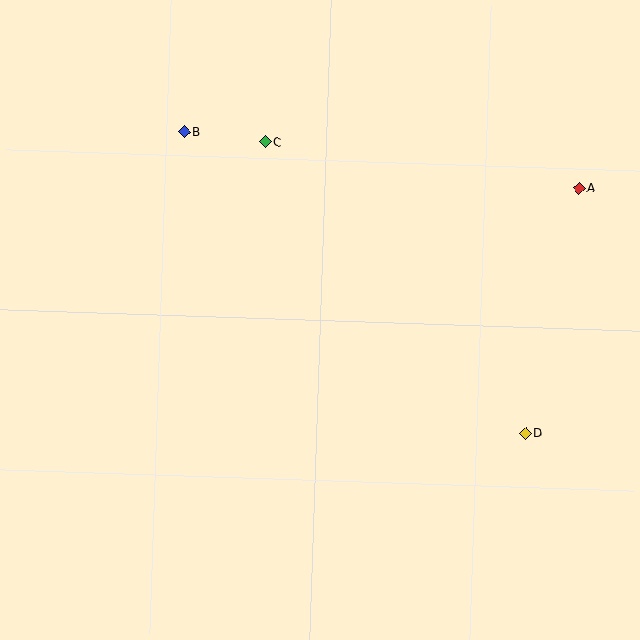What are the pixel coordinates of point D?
Point D is at (525, 433).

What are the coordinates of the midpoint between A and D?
The midpoint between A and D is at (552, 311).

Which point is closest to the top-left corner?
Point B is closest to the top-left corner.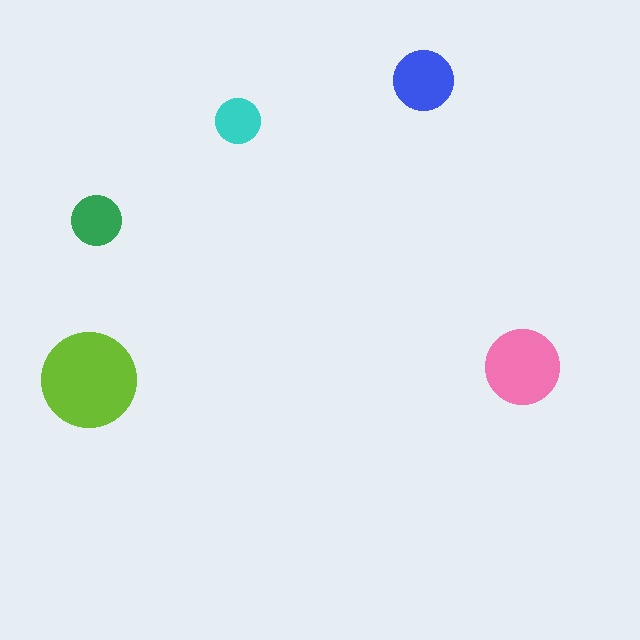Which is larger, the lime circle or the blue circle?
The lime one.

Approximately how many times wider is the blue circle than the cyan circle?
About 1.5 times wider.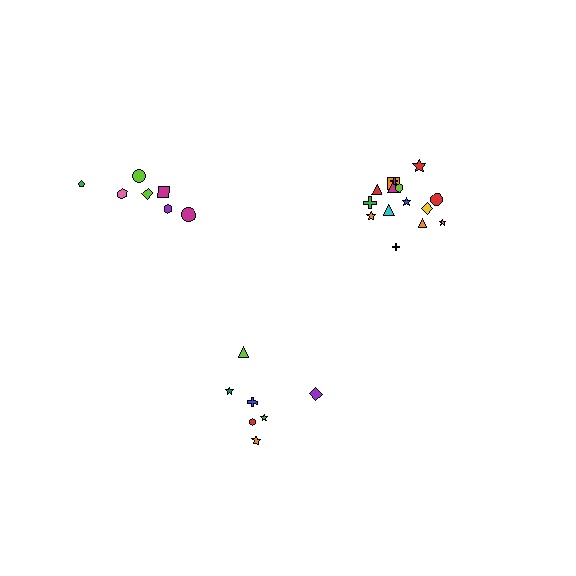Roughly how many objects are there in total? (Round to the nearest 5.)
Roughly 30 objects in total.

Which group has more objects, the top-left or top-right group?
The top-right group.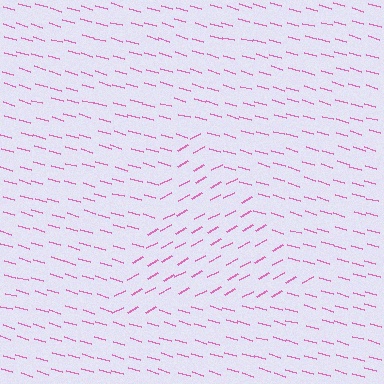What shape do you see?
I see a triangle.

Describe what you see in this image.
The image is filled with small pink line segments. A triangle region in the image has lines oriented differently from the surrounding lines, creating a visible texture boundary.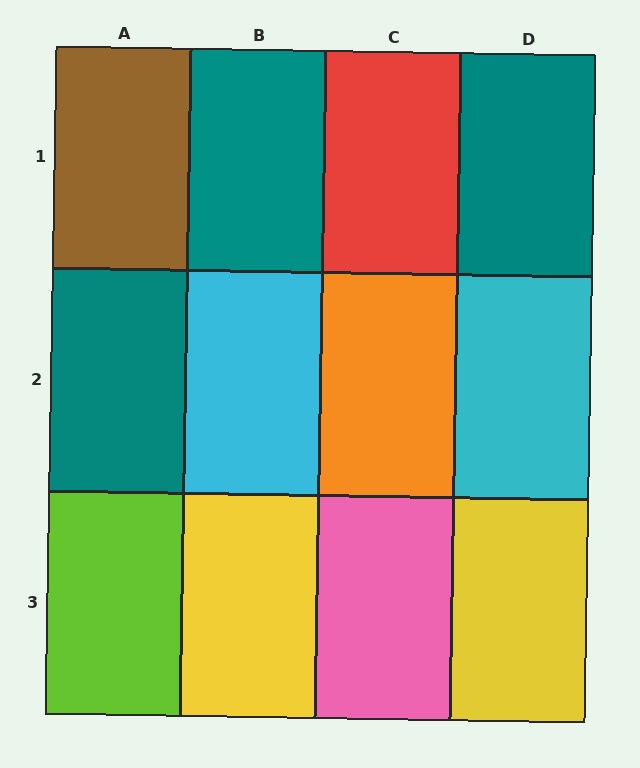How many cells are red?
1 cell is red.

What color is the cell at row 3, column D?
Yellow.